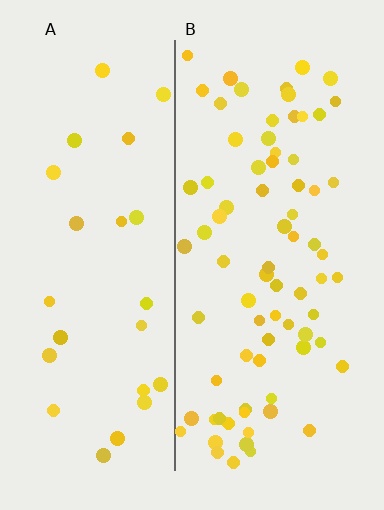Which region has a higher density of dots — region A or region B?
B (the right).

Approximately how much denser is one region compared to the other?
Approximately 3.0× — region B over region A.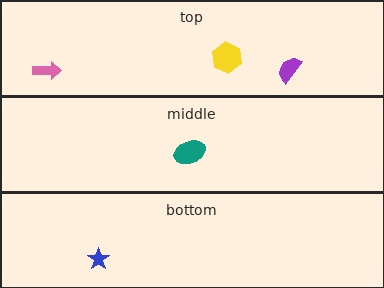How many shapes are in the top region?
3.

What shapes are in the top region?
The purple semicircle, the yellow hexagon, the pink arrow.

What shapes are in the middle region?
The teal ellipse.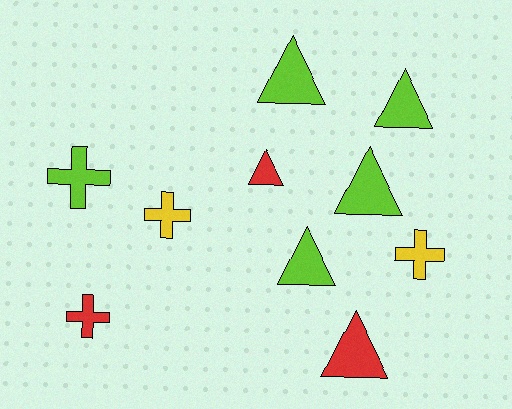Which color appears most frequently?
Lime, with 5 objects.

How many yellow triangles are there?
There are no yellow triangles.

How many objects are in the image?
There are 10 objects.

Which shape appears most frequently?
Triangle, with 6 objects.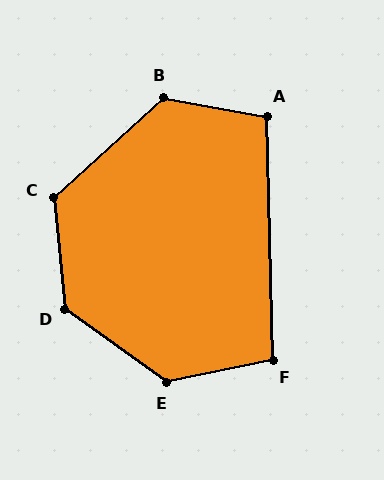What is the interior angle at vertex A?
Approximately 101 degrees (obtuse).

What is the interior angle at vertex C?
Approximately 126 degrees (obtuse).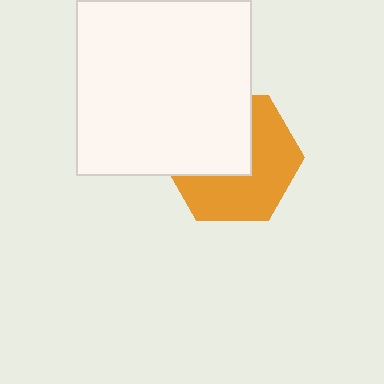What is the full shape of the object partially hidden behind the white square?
The partially hidden object is an orange hexagon.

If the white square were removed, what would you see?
You would see the complete orange hexagon.